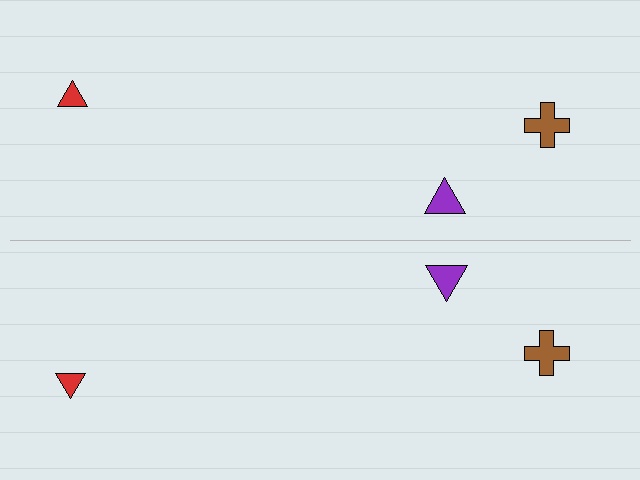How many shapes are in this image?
There are 6 shapes in this image.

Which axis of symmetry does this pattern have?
The pattern has a horizontal axis of symmetry running through the center of the image.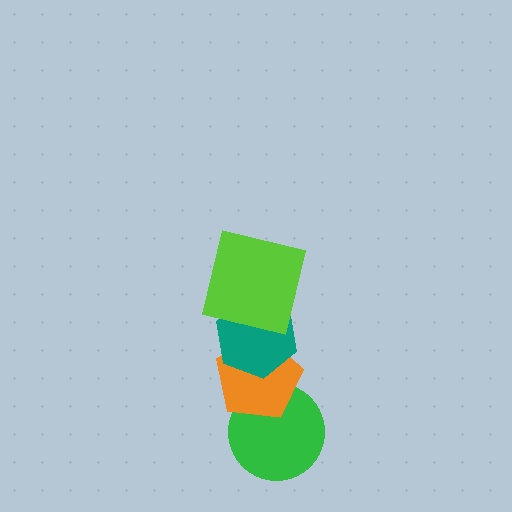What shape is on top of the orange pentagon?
The teal hexagon is on top of the orange pentagon.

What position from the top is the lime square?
The lime square is 1st from the top.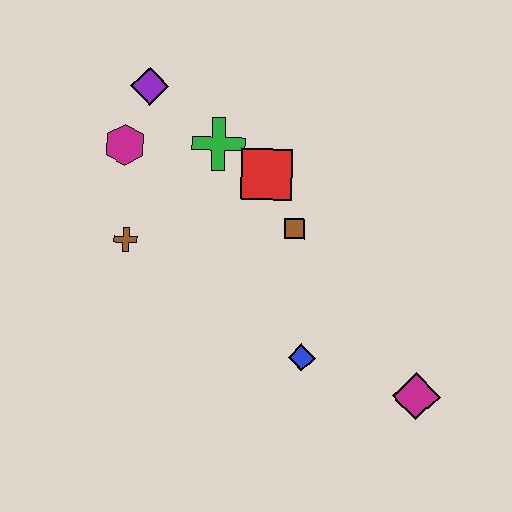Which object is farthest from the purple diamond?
The magenta diamond is farthest from the purple diamond.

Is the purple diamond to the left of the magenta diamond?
Yes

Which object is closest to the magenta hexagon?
The purple diamond is closest to the magenta hexagon.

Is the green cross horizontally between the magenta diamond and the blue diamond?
No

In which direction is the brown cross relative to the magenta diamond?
The brown cross is to the left of the magenta diamond.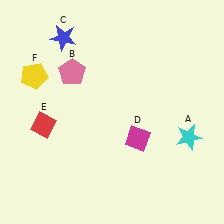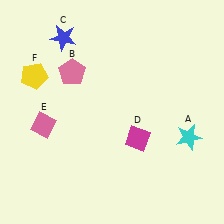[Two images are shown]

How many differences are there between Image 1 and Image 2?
There is 1 difference between the two images.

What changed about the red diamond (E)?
In Image 1, E is red. In Image 2, it changed to pink.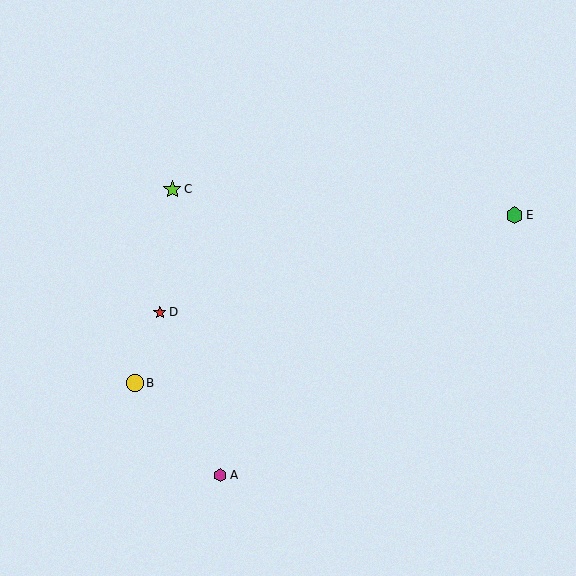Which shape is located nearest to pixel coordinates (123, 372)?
The yellow circle (labeled B) at (135, 383) is nearest to that location.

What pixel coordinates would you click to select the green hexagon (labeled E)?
Click at (515, 215) to select the green hexagon E.